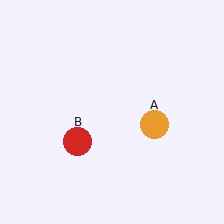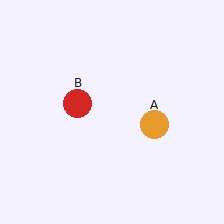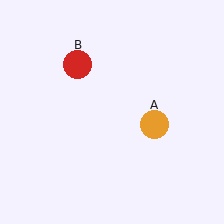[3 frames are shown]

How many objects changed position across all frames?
1 object changed position: red circle (object B).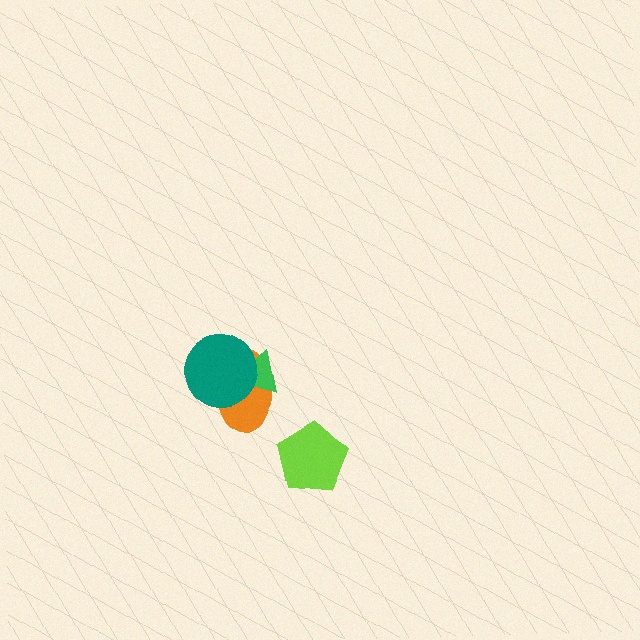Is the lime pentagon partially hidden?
No, no other shape covers it.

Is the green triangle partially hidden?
Yes, it is partially covered by another shape.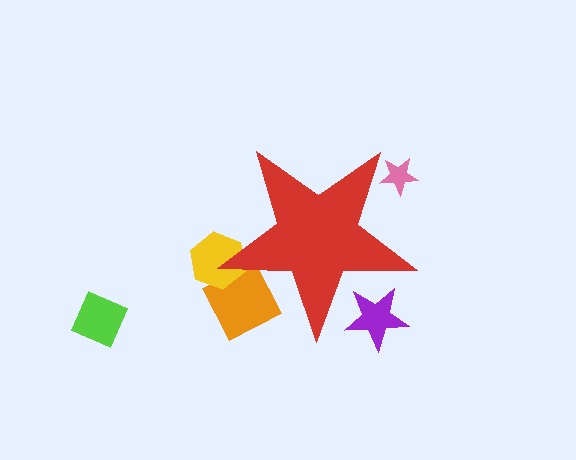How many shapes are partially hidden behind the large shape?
4 shapes are partially hidden.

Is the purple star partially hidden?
Yes, the purple star is partially hidden behind the red star.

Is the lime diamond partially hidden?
No, the lime diamond is fully visible.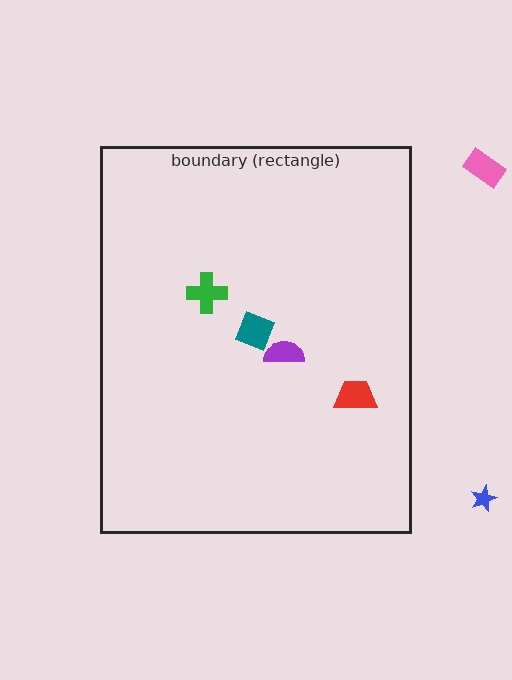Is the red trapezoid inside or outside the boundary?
Inside.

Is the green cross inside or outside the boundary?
Inside.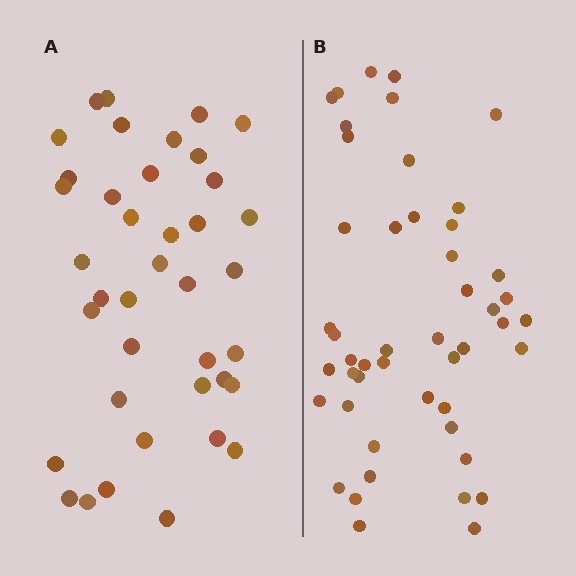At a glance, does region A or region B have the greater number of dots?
Region B (the right region) has more dots.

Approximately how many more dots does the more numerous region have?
Region B has roughly 8 or so more dots than region A.